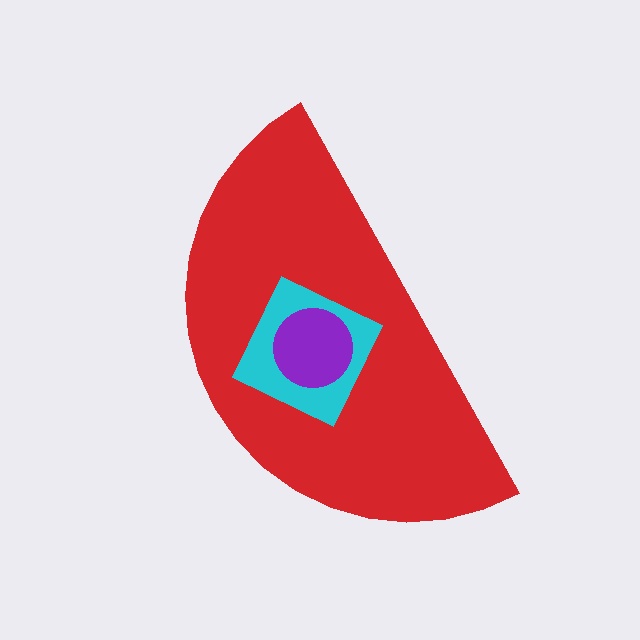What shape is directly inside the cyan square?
The purple circle.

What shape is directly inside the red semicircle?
The cyan square.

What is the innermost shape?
The purple circle.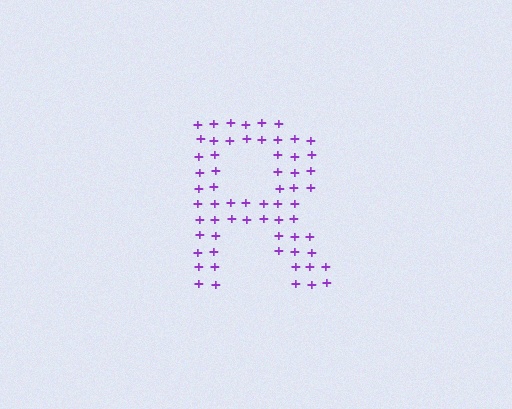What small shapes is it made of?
It is made of small plus signs.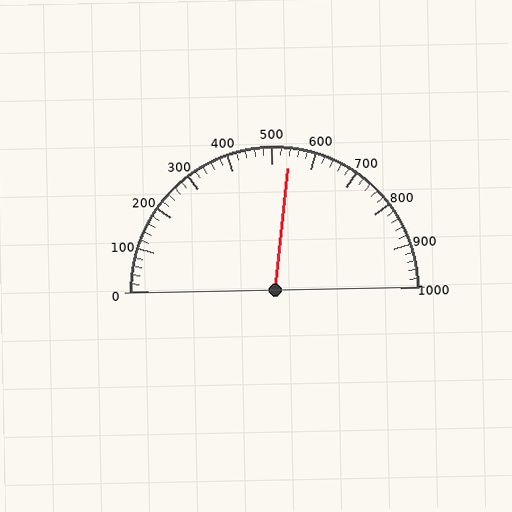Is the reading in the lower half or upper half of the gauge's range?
The reading is in the upper half of the range (0 to 1000).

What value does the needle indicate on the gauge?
The needle indicates approximately 540.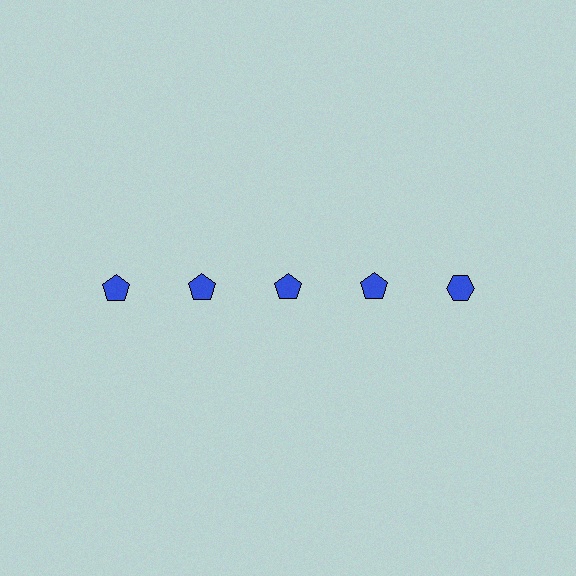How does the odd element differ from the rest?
It has a different shape: hexagon instead of pentagon.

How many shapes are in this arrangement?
There are 5 shapes arranged in a grid pattern.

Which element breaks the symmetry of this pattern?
The blue hexagon in the top row, rightmost column breaks the symmetry. All other shapes are blue pentagons.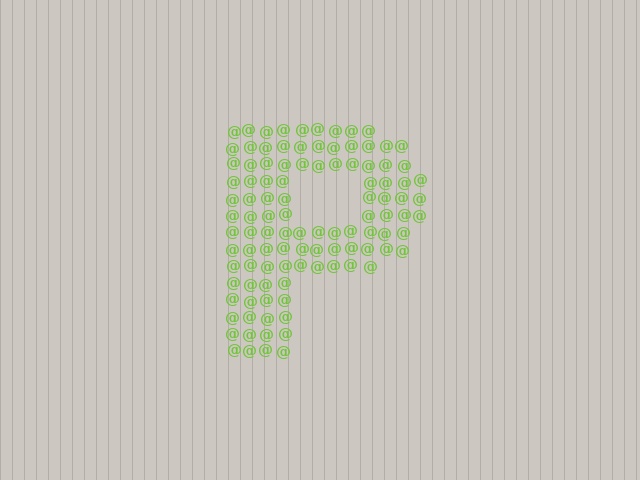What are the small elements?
The small elements are at signs.